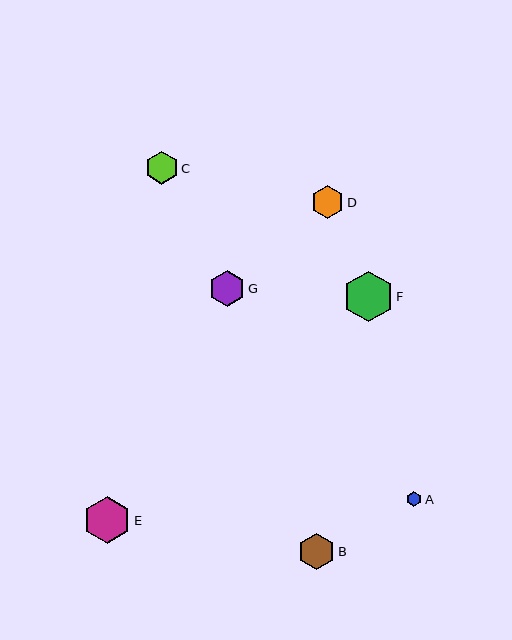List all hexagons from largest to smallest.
From largest to smallest: F, E, B, G, D, C, A.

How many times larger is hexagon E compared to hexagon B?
Hexagon E is approximately 1.3 times the size of hexagon B.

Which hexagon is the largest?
Hexagon F is the largest with a size of approximately 51 pixels.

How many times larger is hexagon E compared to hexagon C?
Hexagon E is approximately 1.4 times the size of hexagon C.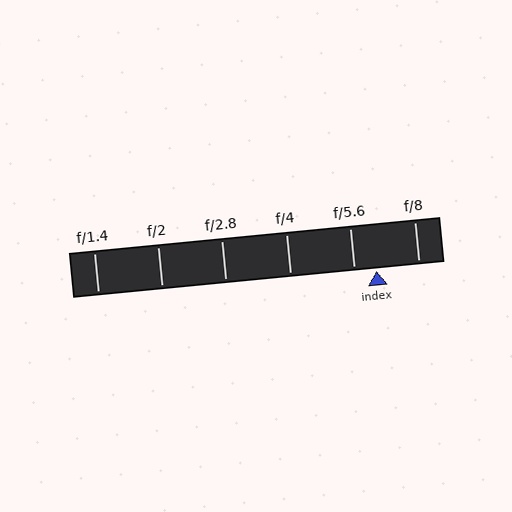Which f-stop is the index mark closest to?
The index mark is closest to f/5.6.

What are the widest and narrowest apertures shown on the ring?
The widest aperture shown is f/1.4 and the narrowest is f/8.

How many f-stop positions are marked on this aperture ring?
There are 6 f-stop positions marked.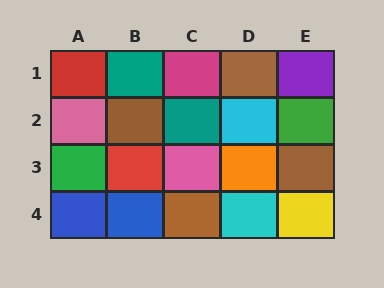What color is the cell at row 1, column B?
Teal.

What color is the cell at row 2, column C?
Teal.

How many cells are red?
2 cells are red.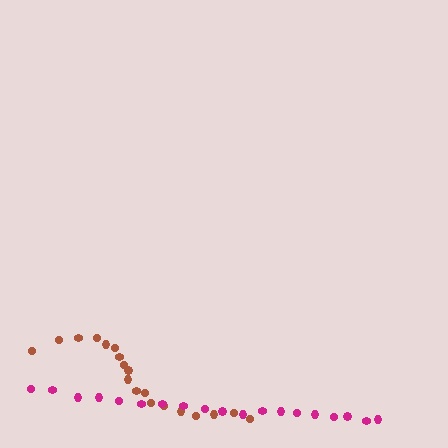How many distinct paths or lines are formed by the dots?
There are 2 distinct paths.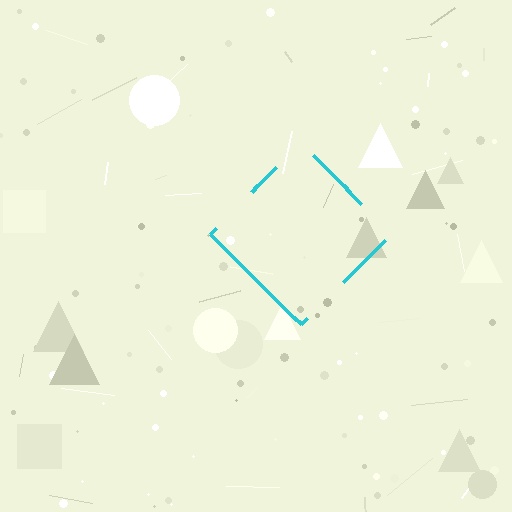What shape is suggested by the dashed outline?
The dashed outline suggests a diamond.